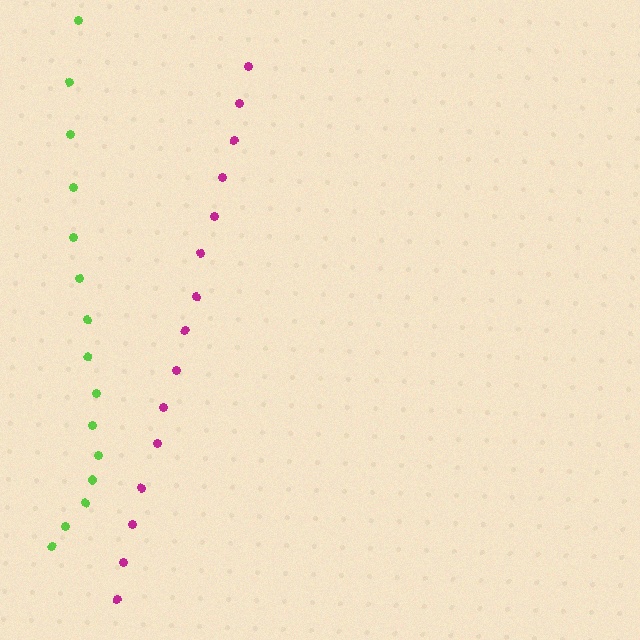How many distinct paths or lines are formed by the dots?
There are 2 distinct paths.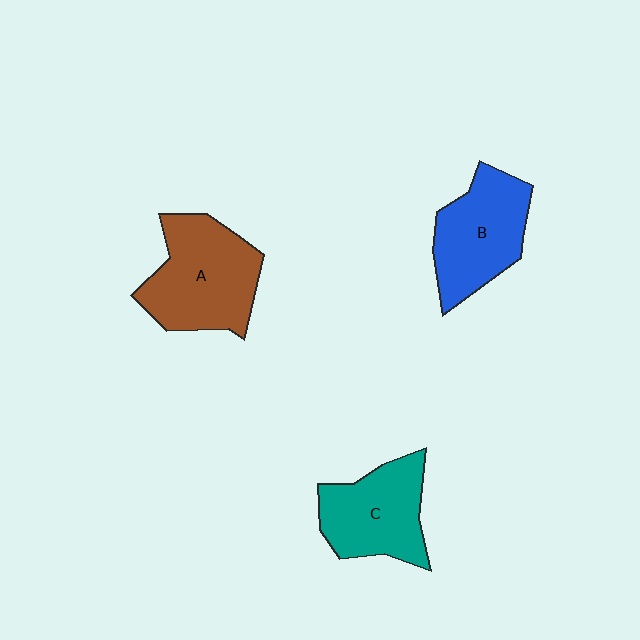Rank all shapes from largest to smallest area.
From largest to smallest: A (brown), B (blue), C (teal).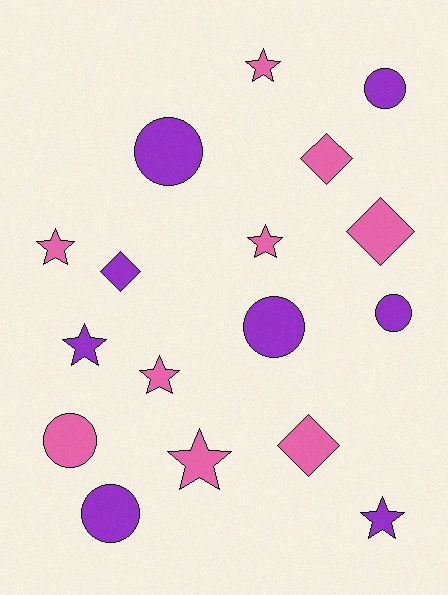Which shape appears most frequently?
Star, with 7 objects.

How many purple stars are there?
There are 2 purple stars.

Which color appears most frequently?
Pink, with 9 objects.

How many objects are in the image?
There are 17 objects.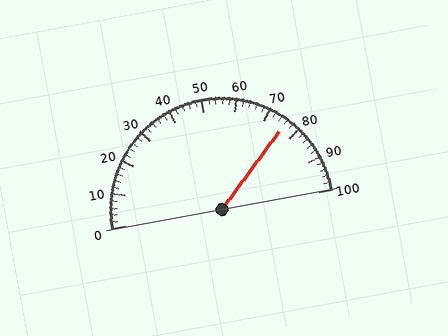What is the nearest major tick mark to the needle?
The nearest major tick mark is 80.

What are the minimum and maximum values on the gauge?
The gauge ranges from 0 to 100.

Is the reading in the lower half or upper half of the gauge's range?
The reading is in the upper half of the range (0 to 100).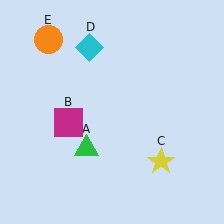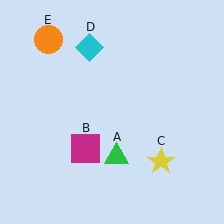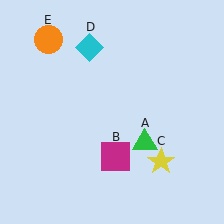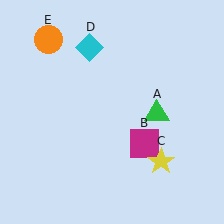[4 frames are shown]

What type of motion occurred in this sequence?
The green triangle (object A), magenta square (object B) rotated counterclockwise around the center of the scene.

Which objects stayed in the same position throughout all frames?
Yellow star (object C) and cyan diamond (object D) and orange circle (object E) remained stationary.